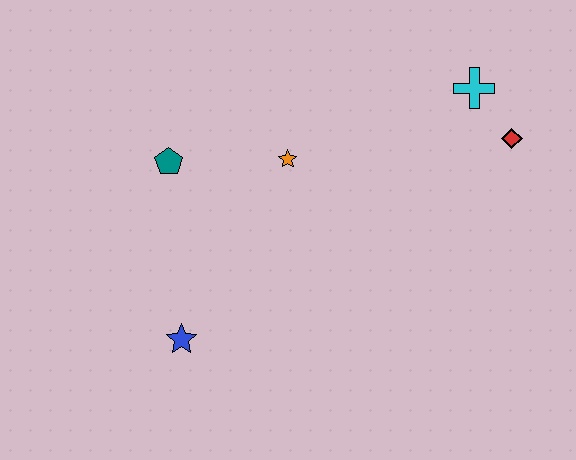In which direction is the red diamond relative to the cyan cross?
The red diamond is below the cyan cross.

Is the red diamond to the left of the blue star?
No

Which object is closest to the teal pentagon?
The orange star is closest to the teal pentagon.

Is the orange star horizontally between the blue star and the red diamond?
Yes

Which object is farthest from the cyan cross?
The blue star is farthest from the cyan cross.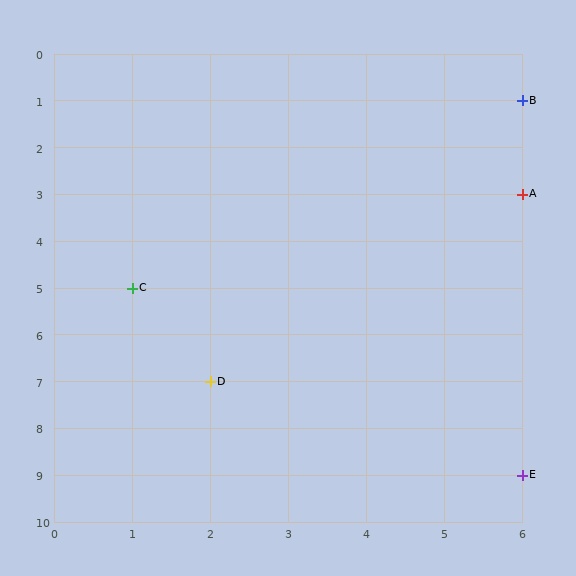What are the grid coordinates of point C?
Point C is at grid coordinates (1, 5).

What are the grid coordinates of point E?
Point E is at grid coordinates (6, 9).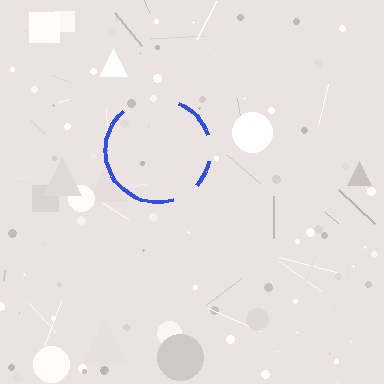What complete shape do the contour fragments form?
The contour fragments form a circle.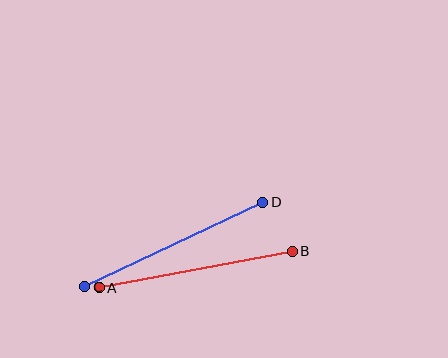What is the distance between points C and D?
The distance is approximately 197 pixels.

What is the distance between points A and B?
The distance is approximately 197 pixels.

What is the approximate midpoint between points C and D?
The midpoint is at approximately (174, 245) pixels.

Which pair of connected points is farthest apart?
Points C and D are farthest apart.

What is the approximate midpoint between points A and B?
The midpoint is at approximately (196, 269) pixels.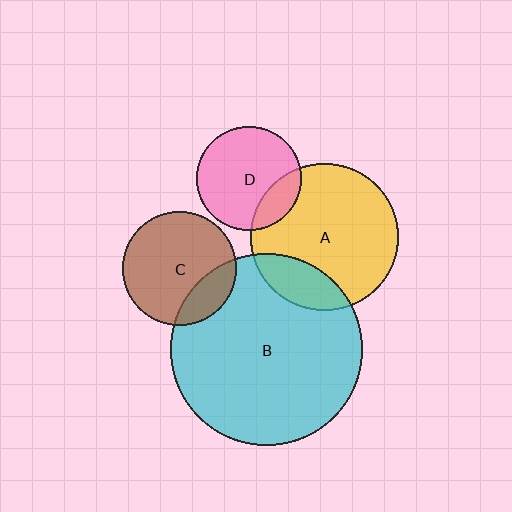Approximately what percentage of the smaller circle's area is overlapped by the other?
Approximately 20%.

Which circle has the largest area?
Circle B (cyan).